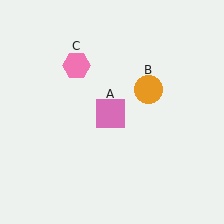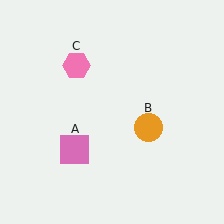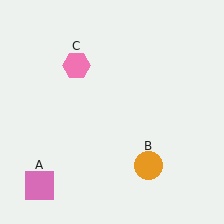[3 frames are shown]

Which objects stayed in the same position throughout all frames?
Pink hexagon (object C) remained stationary.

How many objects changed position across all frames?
2 objects changed position: pink square (object A), orange circle (object B).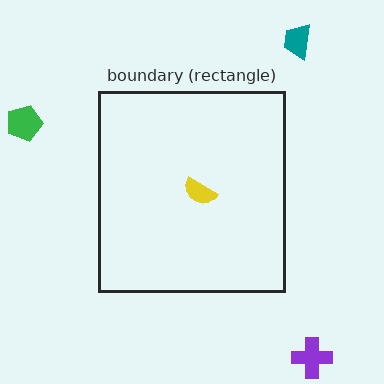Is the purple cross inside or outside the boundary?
Outside.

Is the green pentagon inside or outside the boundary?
Outside.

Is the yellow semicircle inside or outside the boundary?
Inside.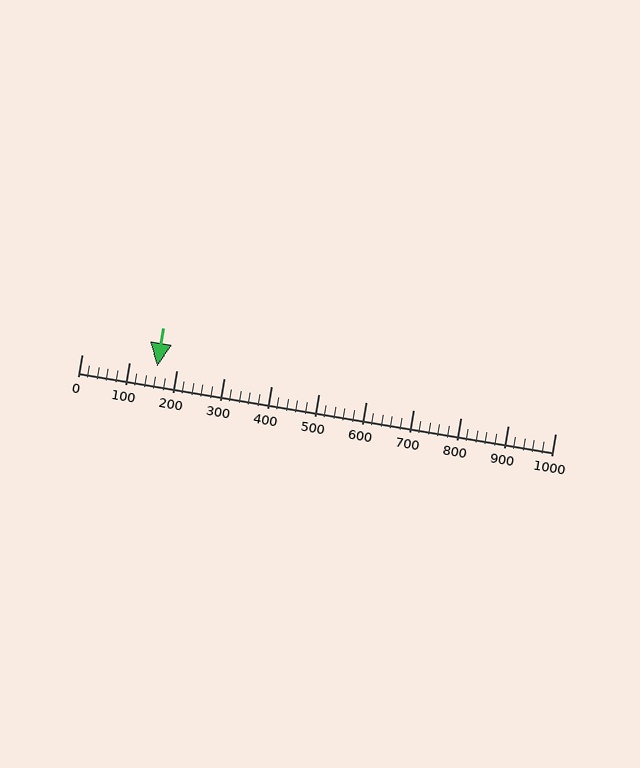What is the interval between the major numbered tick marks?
The major tick marks are spaced 100 units apart.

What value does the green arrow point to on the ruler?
The green arrow points to approximately 160.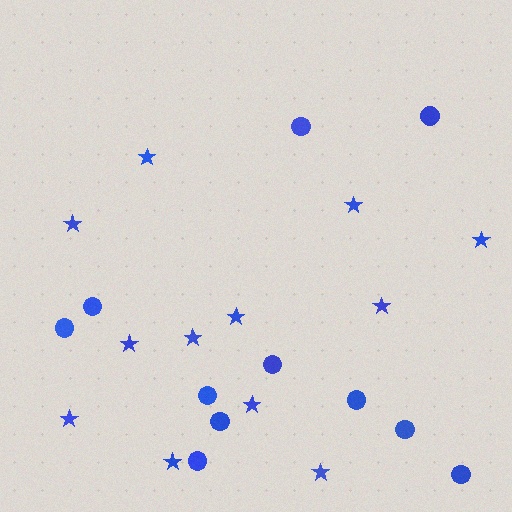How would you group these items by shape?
There are 2 groups: one group of stars (12) and one group of circles (11).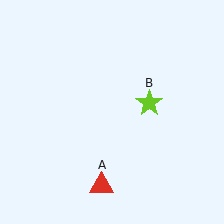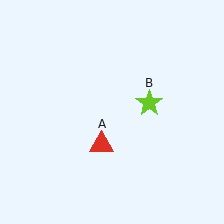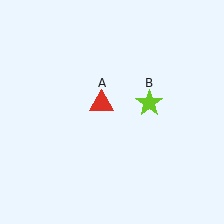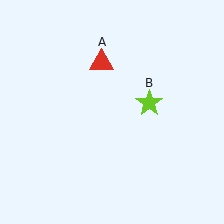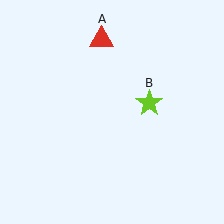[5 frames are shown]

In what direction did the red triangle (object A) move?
The red triangle (object A) moved up.